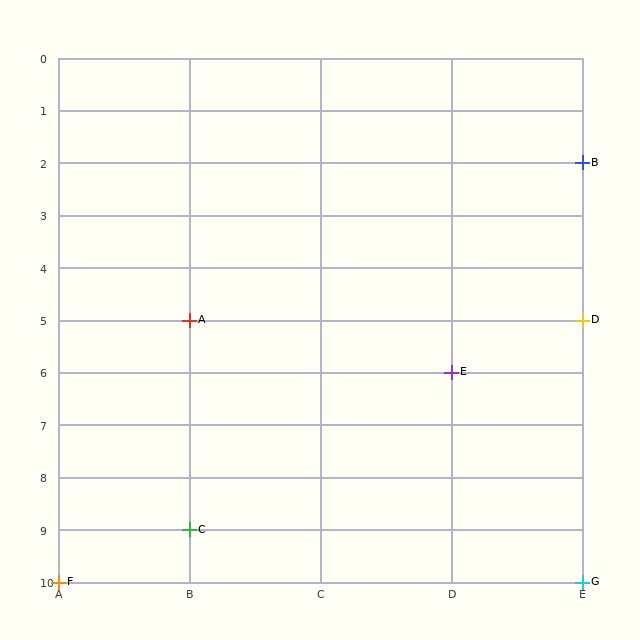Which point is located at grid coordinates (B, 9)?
Point C is at (B, 9).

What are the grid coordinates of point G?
Point G is at grid coordinates (E, 10).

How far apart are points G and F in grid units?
Points G and F are 4 columns apart.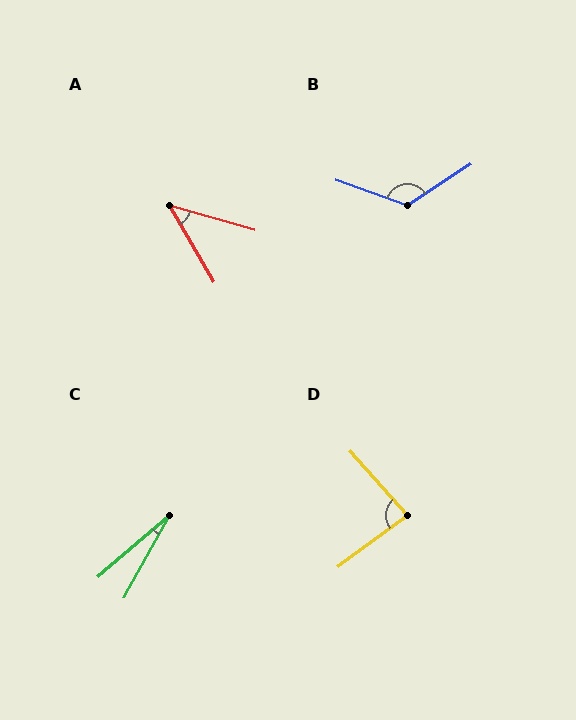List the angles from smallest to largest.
C (20°), A (43°), D (85°), B (127°).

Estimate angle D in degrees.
Approximately 85 degrees.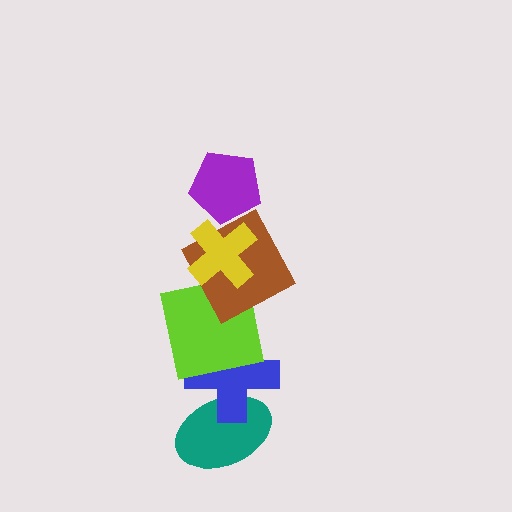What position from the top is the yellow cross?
The yellow cross is 2nd from the top.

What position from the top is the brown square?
The brown square is 3rd from the top.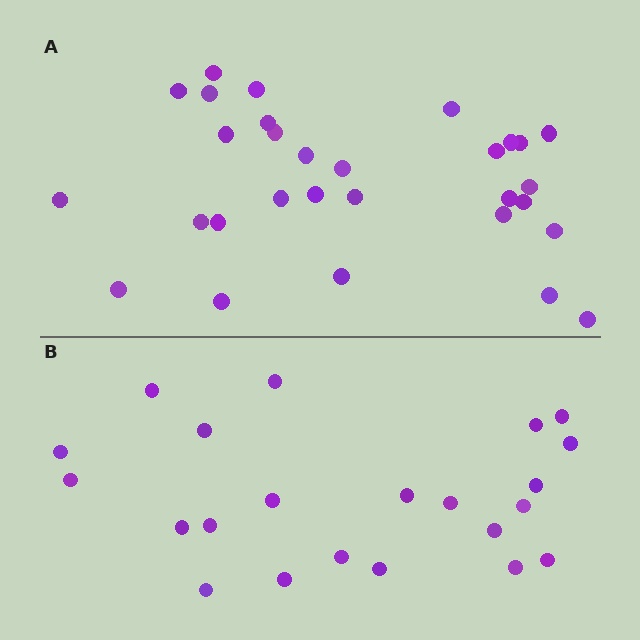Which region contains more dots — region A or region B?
Region A (the top region) has more dots.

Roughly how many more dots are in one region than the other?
Region A has roughly 8 or so more dots than region B.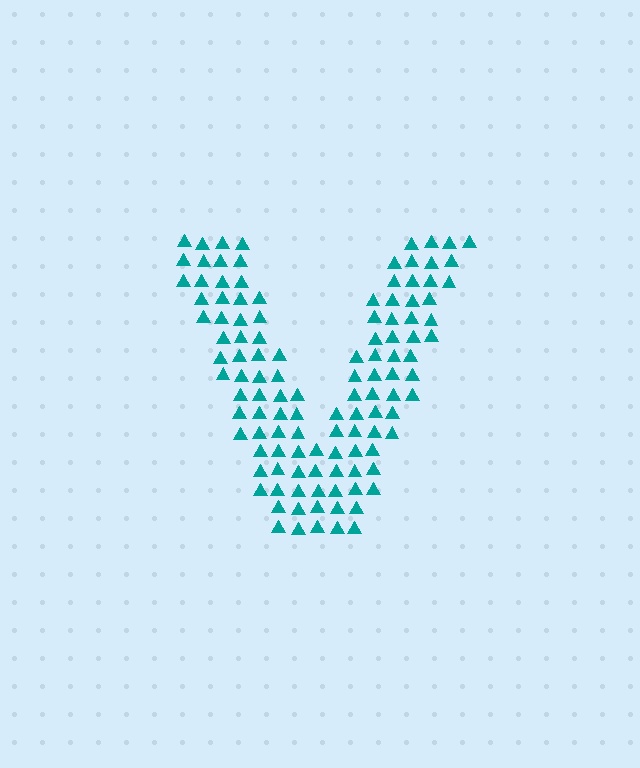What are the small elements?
The small elements are triangles.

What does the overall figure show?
The overall figure shows the letter V.